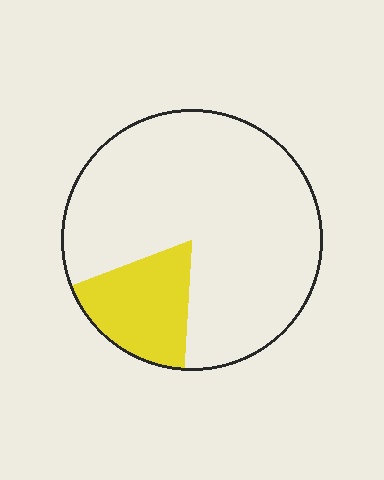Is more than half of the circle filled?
No.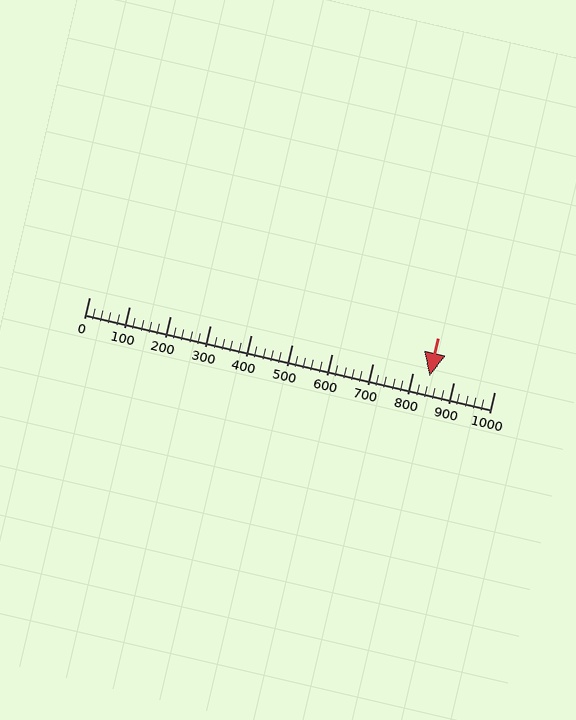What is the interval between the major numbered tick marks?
The major tick marks are spaced 100 units apart.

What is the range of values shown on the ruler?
The ruler shows values from 0 to 1000.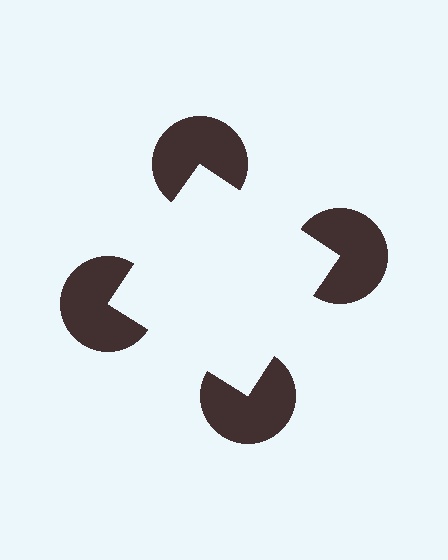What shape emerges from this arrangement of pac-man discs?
An illusory square — its edges are inferred from the aligned wedge cuts in the pac-man discs, not physically drawn.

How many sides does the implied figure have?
4 sides.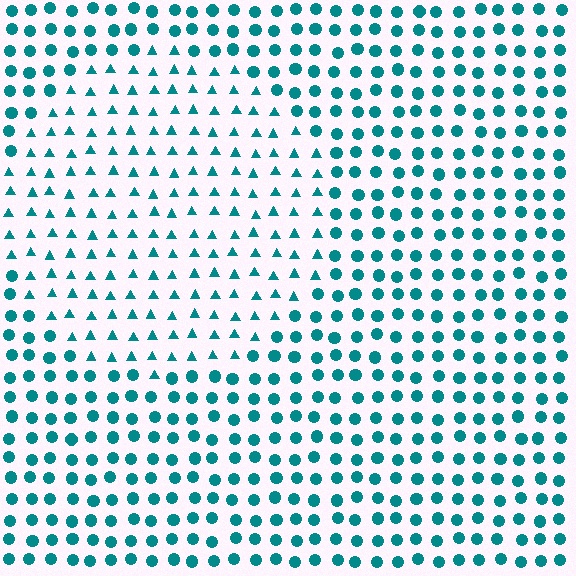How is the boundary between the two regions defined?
The boundary is defined by a change in element shape: triangles inside vs. circles outside. All elements share the same color and spacing.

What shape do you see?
I see a circle.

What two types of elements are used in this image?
The image uses triangles inside the circle region and circles outside it.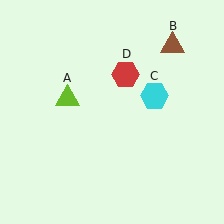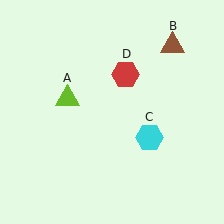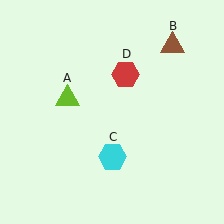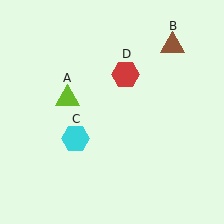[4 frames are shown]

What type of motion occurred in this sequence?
The cyan hexagon (object C) rotated clockwise around the center of the scene.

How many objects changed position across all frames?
1 object changed position: cyan hexagon (object C).